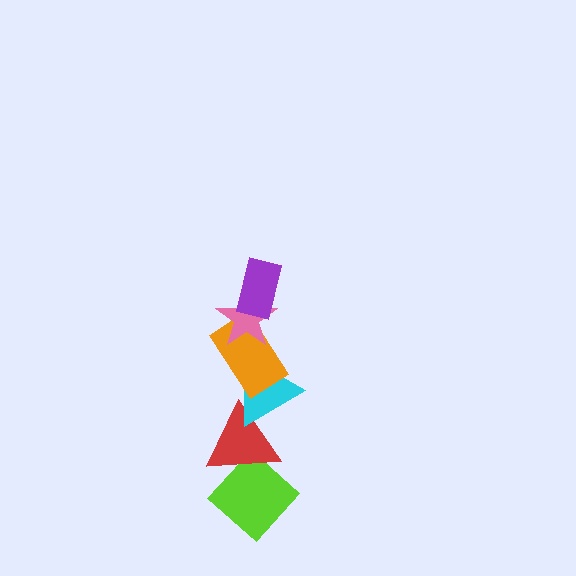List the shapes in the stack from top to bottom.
From top to bottom: the purple rectangle, the pink star, the orange rectangle, the cyan triangle, the red triangle, the lime diamond.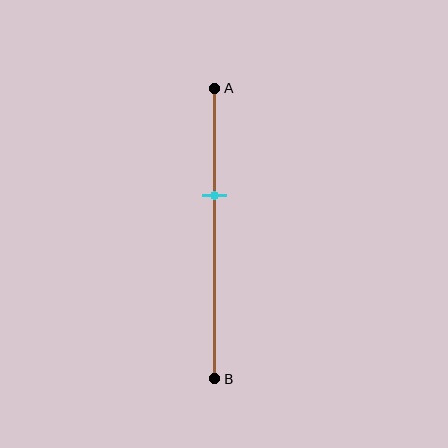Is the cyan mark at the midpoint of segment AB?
No, the mark is at about 35% from A, not at the 50% midpoint.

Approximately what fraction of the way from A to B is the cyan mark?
The cyan mark is approximately 35% of the way from A to B.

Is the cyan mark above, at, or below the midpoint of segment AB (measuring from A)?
The cyan mark is above the midpoint of segment AB.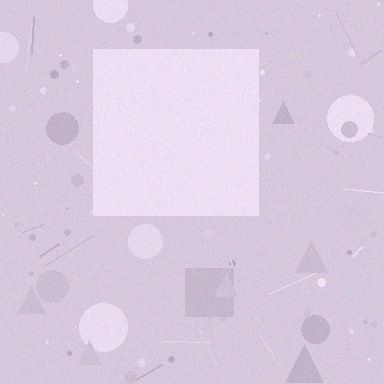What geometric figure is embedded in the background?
A square is embedded in the background.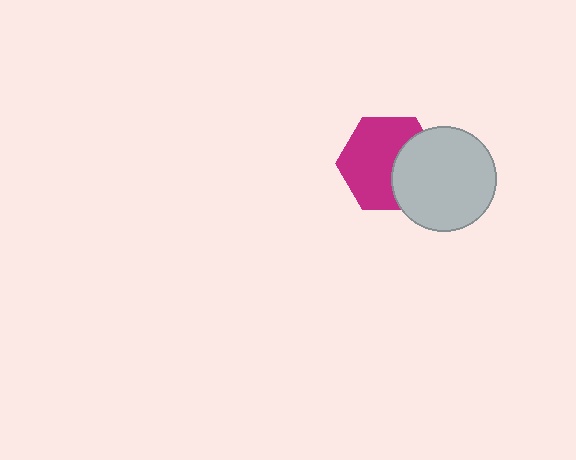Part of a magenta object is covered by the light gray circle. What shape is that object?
It is a hexagon.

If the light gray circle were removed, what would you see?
You would see the complete magenta hexagon.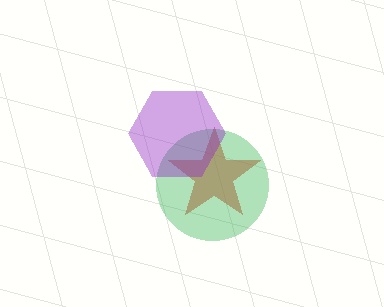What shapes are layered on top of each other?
The layered shapes are: a red star, a green circle, a purple hexagon.